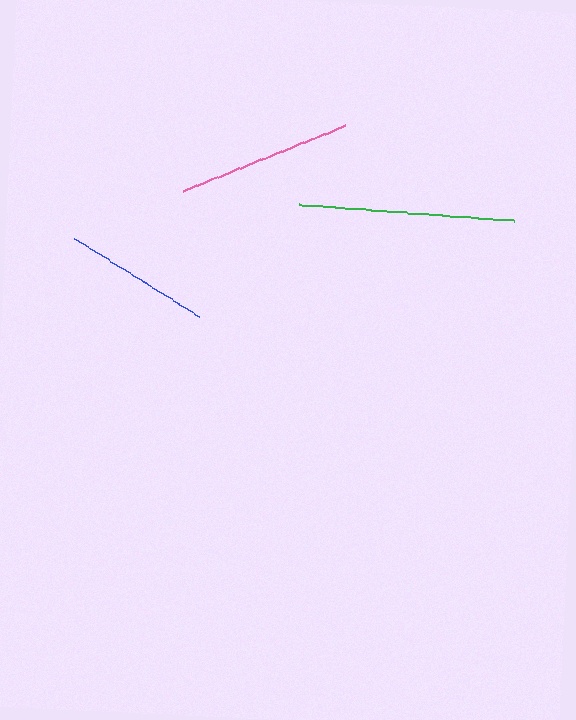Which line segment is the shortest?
The blue line is the shortest at approximately 147 pixels.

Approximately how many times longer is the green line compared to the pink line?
The green line is approximately 1.2 times the length of the pink line.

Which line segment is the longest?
The green line is the longest at approximately 215 pixels.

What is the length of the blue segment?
The blue segment is approximately 147 pixels long.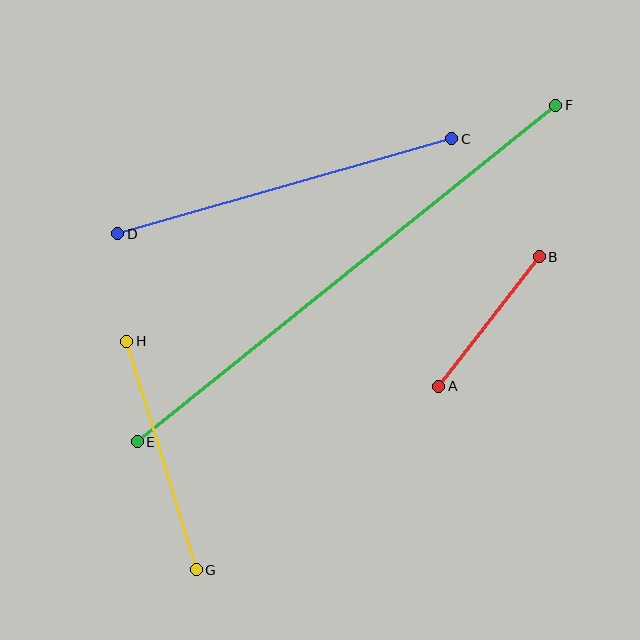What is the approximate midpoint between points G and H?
The midpoint is at approximately (161, 456) pixels.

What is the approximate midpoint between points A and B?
The midpoint is at approximately (489, 322) pixels.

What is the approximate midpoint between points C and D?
The midpoint is at approximately (285, 186) pixels.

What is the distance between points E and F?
The distance is approximately 537 pixels.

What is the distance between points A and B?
The distance is approximately 164 pixels.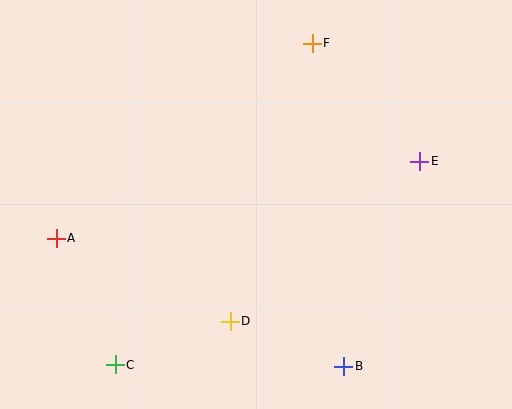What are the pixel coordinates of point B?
Point B is at (344, 366).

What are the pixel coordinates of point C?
Point C is at (115, 365).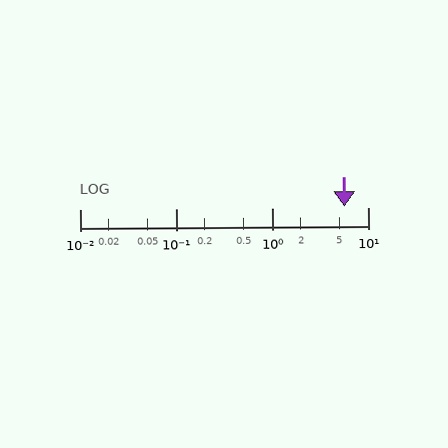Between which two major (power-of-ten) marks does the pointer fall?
The pointer is between 1 and 10.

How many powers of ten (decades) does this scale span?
The scale spans 3 decades, from 0.01 to 10.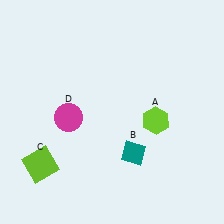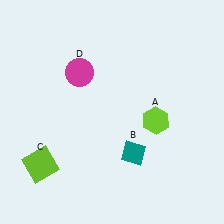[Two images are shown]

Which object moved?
The magenta circle (D) moved up.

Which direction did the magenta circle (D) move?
The magenta circle (D) moved up.